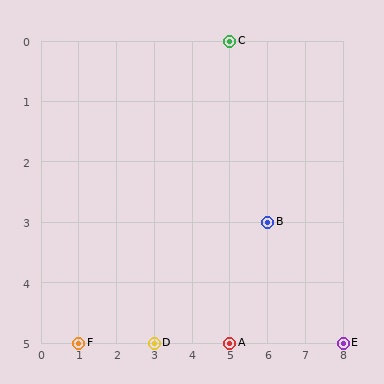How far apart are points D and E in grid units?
Points D and E are 5 columns apart.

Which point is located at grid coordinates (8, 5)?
Point E is at (8, 5).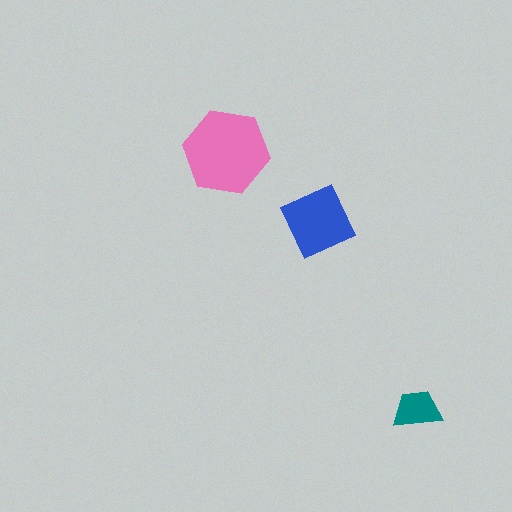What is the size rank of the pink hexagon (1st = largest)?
1st.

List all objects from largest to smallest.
The pink hexagon, the blue square, the teal trapezoid.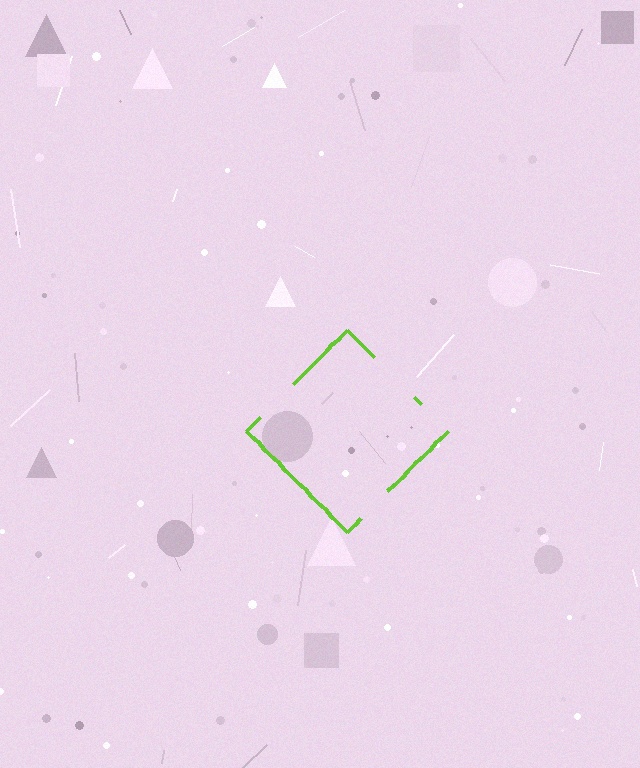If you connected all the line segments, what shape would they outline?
They would outline a diamond.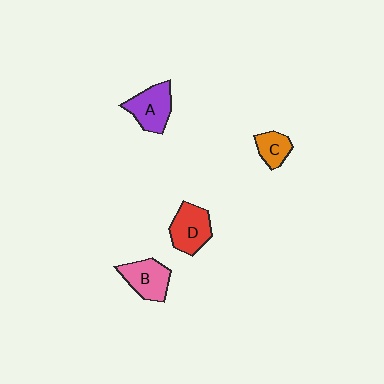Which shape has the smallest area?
Shape C (orange).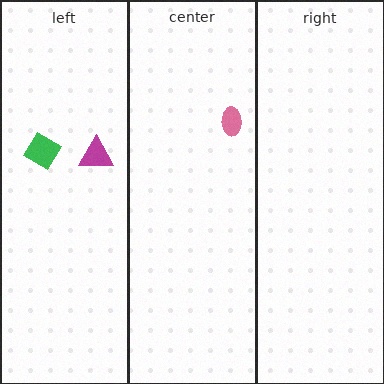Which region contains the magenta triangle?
The left region.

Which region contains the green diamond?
The left region.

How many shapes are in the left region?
2.